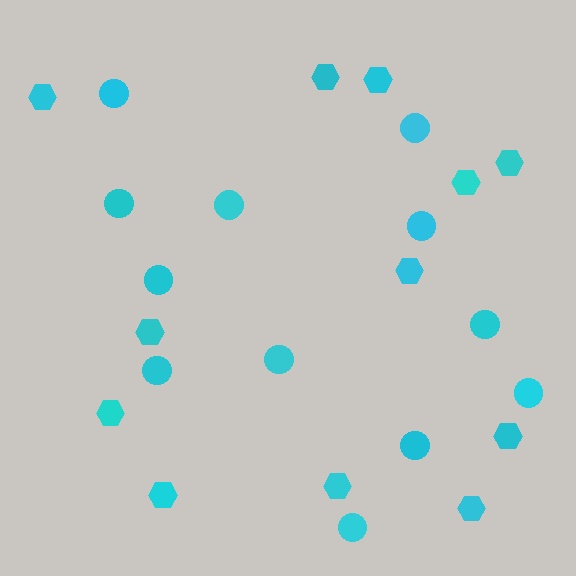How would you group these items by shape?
There are 2 groups: one group of hexagons (12) and one group of circles (12).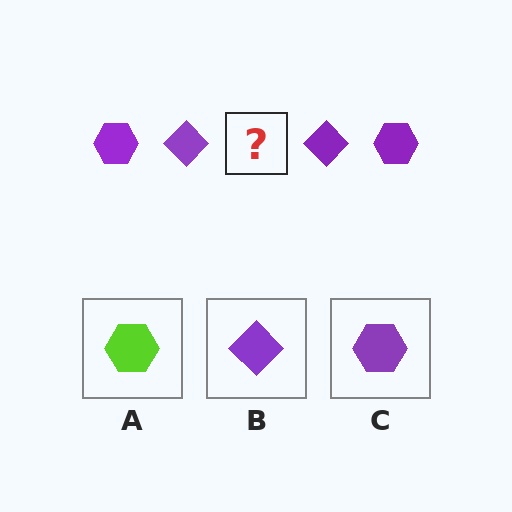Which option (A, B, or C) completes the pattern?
C.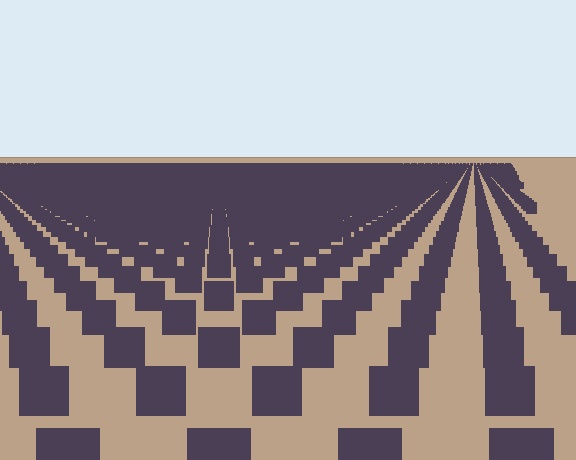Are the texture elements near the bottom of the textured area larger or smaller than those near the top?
Larger. Near the bottom, elements are closer to the viewer and appear at a bigger on-screen size.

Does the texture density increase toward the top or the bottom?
Density increases toward the top.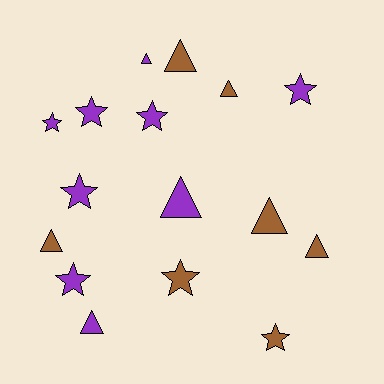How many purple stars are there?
There are 6 purple stars.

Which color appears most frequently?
Purple, with 9 objects.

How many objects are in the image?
There are 16 objects.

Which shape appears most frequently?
Triangle, with 8 objects.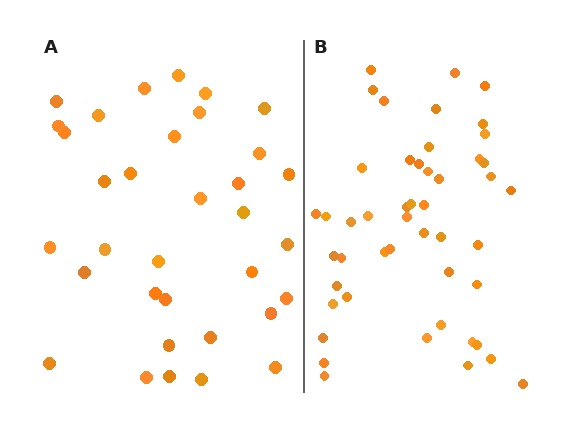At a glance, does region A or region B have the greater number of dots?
Region B (the right region) has more dots.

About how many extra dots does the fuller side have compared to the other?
Region B has approximately 15 more dots than region A.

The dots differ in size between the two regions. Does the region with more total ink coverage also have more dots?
No. Region A has more total ink coverage because its dots are larger, but region B actually contains more individual dots. Total area can be misleading — the number of items is what matters here.